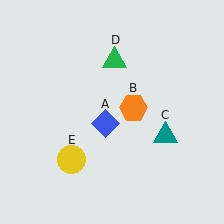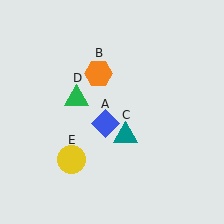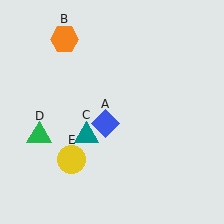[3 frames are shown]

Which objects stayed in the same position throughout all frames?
Blue diamond (object A) and yellow circle (object E) remained stationary.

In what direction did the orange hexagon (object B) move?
The orange hexagon (object B) moved up and to the left.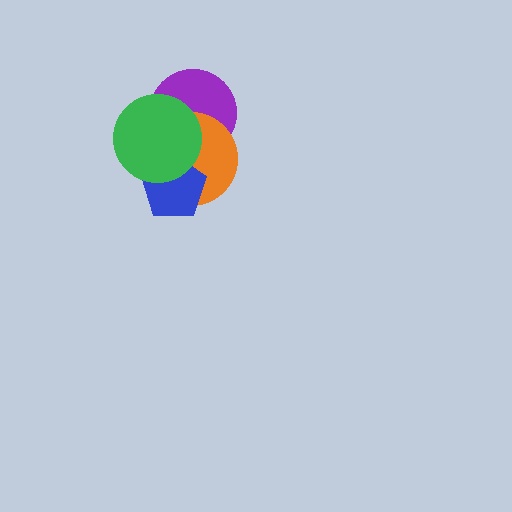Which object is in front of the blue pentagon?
The green circle is in front of the blue pentagon.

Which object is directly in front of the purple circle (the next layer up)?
The orange circle is directly in front of the purple circle.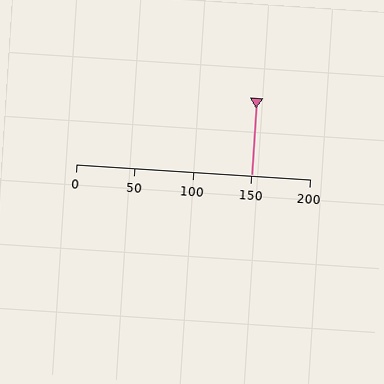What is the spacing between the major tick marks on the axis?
The major ticks are spaced 50 apart.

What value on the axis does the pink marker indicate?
The marker indicates approximately 150.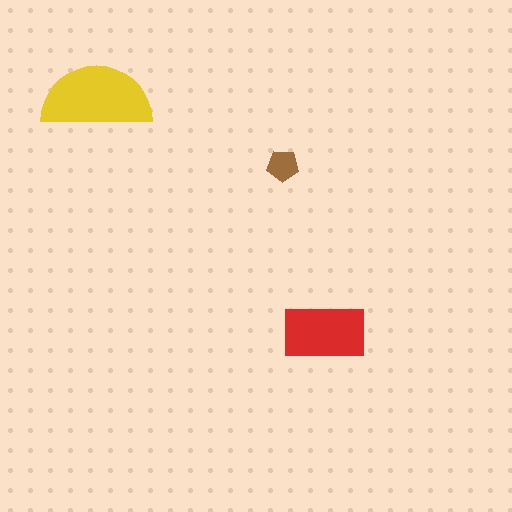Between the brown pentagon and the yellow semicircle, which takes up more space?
The yellow semicircle.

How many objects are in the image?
There are 3 objects in the image.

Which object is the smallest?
The brown pentagon.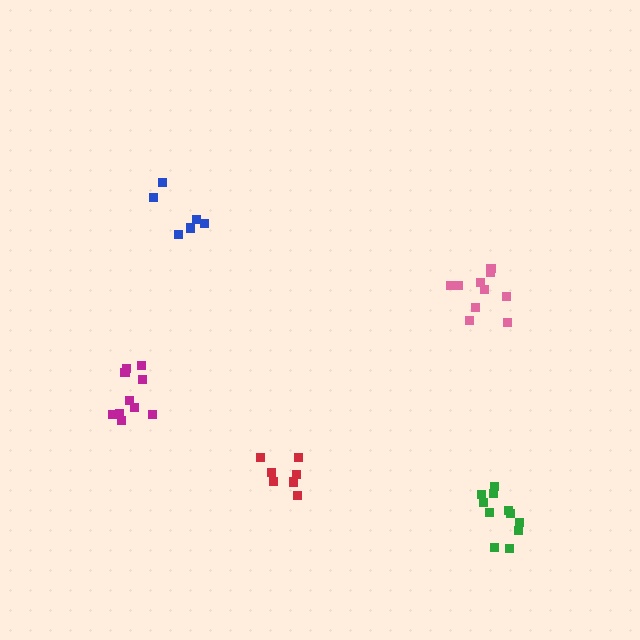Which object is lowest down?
The green cluster is bottommost.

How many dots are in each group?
Group 1: 7 dots, Group 2: 10 dots, Group 3: 6 dots, Group 4: 11 dots, Group 5: 10 dots (44 total).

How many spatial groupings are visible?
There are 5 spatial groupings.